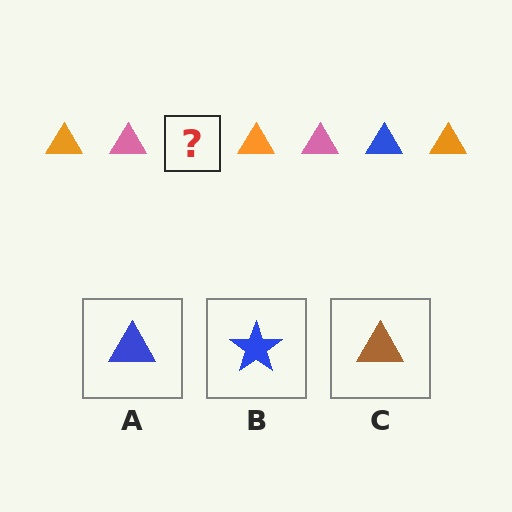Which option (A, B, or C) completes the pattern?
A.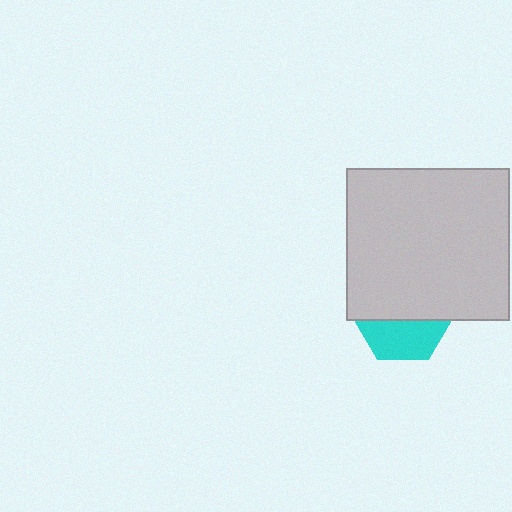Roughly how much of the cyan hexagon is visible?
A small part of it is visible (roughly 40%).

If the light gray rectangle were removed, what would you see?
You would see the complete cyan hexagon.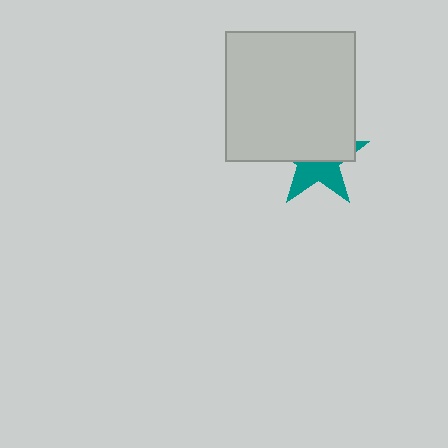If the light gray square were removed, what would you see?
You would see the complete teal star.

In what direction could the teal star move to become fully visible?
The teal star could move down. That would shift it out from behind the light gray square entirely.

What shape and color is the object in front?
The object in front is a light gray square.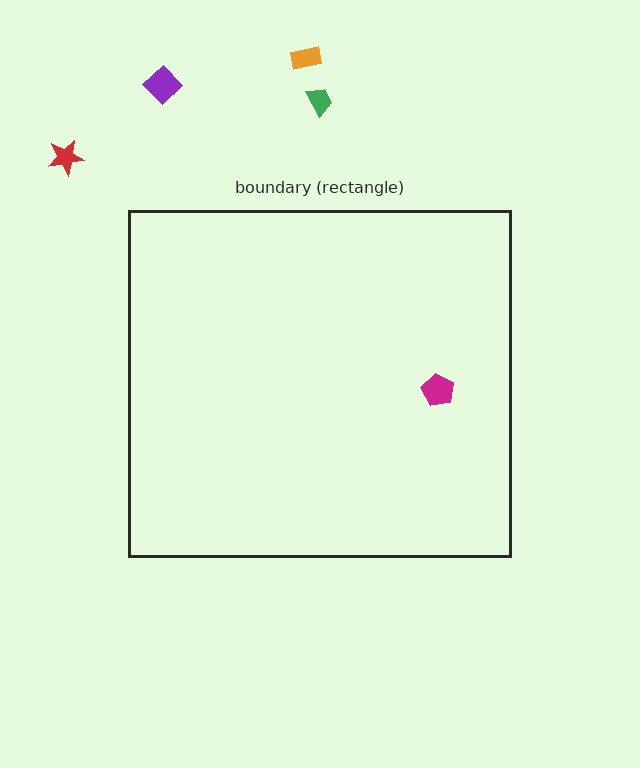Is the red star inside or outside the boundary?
Outside.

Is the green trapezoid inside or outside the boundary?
Outside.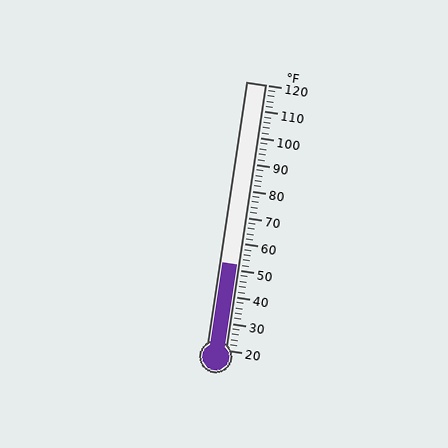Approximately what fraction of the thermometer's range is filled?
The thermometer is filled to approximately 30% of its range.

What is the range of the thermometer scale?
The thermometer scale ranges from 20°F to 120°F.